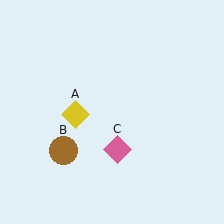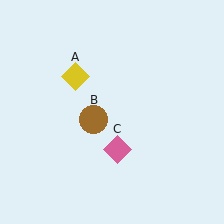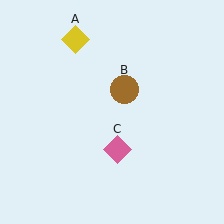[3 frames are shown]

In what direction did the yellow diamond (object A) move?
The yellow diamond (object A) moved up.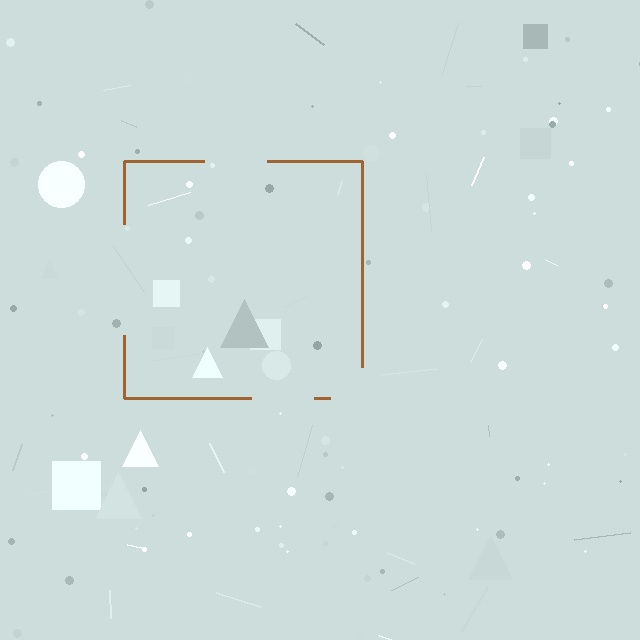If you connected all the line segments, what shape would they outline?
They would outline a square.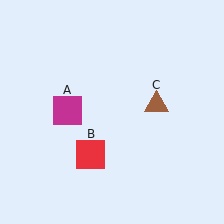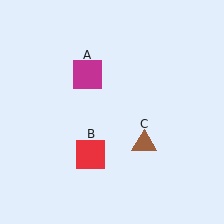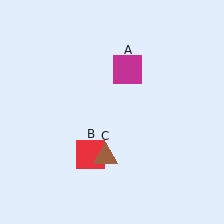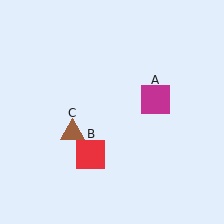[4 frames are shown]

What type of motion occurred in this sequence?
The magenta square (object A), brown triangle (object C) rotated clockwise around the center of the scene.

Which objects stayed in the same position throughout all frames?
Red square (object B) remained stationary.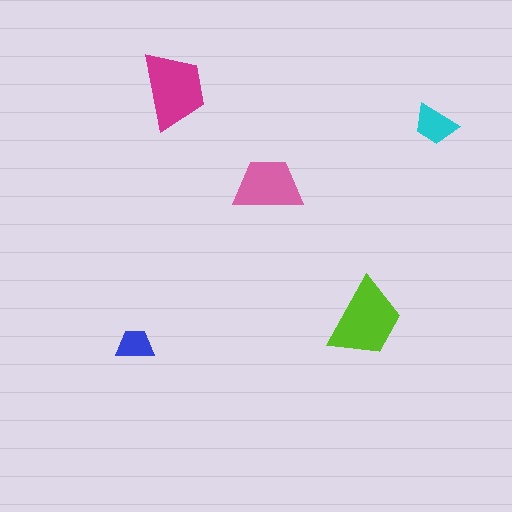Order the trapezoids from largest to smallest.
the lime one, the magenta one, the pink one, the cyan one, the blue one.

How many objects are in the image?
There are 5 objects in the image.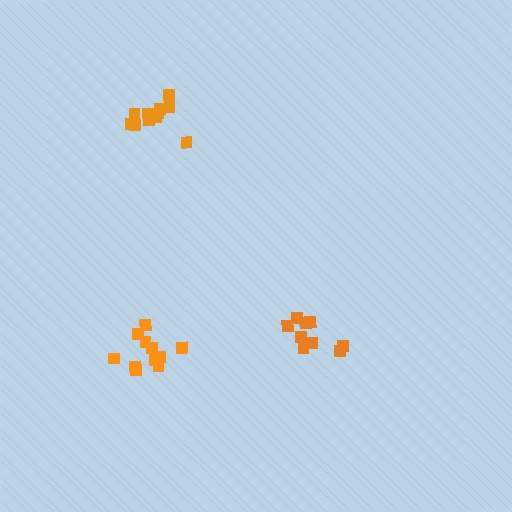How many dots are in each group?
Group 1: 11 dots, Group 2: 11 dots, Group 3: 9 dots (31 total).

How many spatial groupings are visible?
There are 3 spatial groupings.